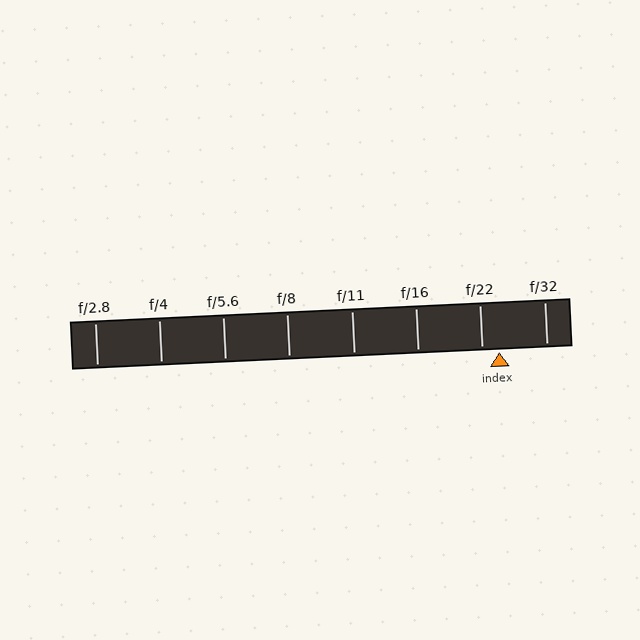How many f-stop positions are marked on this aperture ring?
There are 8 f-stop positions marked.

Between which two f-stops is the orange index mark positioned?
The index mark is between f/22 and f/32.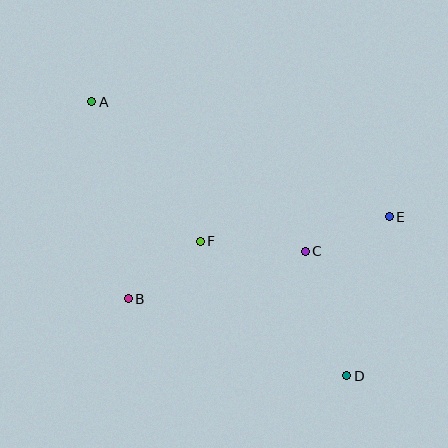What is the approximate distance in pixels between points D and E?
The distance between D and E is approximately 164 pixels.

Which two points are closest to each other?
Points C and E are closest to each other.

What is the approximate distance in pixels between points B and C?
The distance between B and C is approximately 184 pixels.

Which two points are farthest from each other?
Points A and D are farthest from each other.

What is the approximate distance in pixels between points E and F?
The distance between E and F is approximately 191 pixels.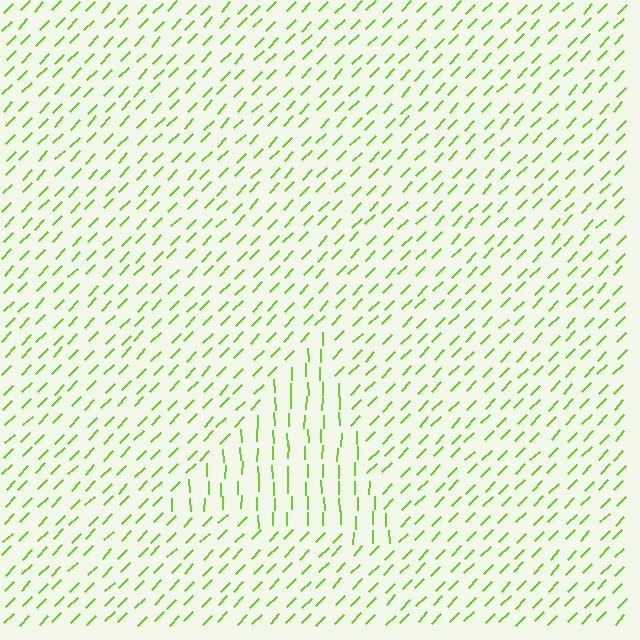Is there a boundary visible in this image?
Yes, there is a texture boundary formed by a change in line orientation.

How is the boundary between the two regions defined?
The boundary is defined purely by a change in line orientation (approximately 45 degrees difference). All lines are the same color and thickness.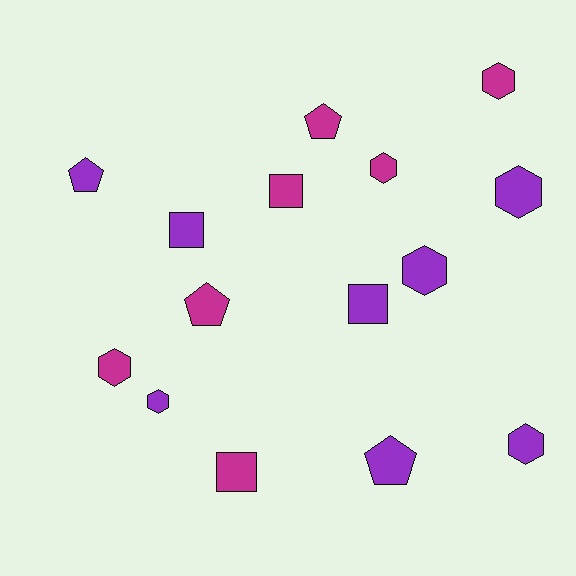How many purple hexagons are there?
There are 4 purple hexagons.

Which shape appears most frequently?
Hexagon, with 7 objects.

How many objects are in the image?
There are 15 objects.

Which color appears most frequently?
Purple, with 8 objects.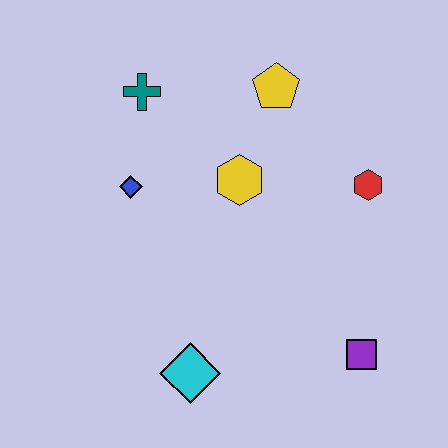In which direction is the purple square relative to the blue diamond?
The purple square is to the right of the blue diamond.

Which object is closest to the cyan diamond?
The purple square is closest to the cyan diamond.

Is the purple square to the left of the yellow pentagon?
No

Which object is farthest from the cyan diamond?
The yellow pentagon is farthest from the cyan diamond.